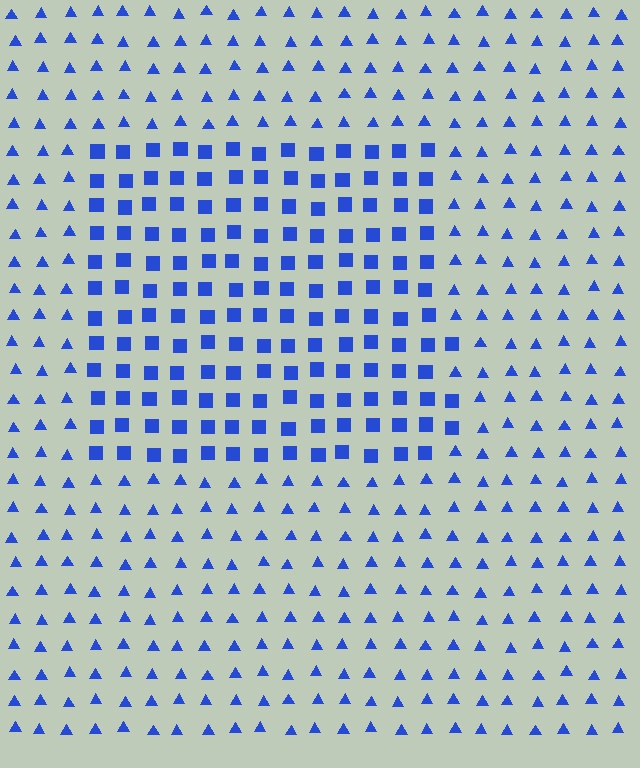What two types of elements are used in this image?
The image uses squares inside the rectangle region and triangles outside it.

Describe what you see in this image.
The image is filled with small blue elements arranged in a uniform grid. A rectangle-shaped region contains squares, while the surrounding area contains triangles. The boundary is defined purely by the change in element shape.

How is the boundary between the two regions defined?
The boundary is defined by a change in element shape: squares inside vs. triangles outside. All elements share the same color and spacing.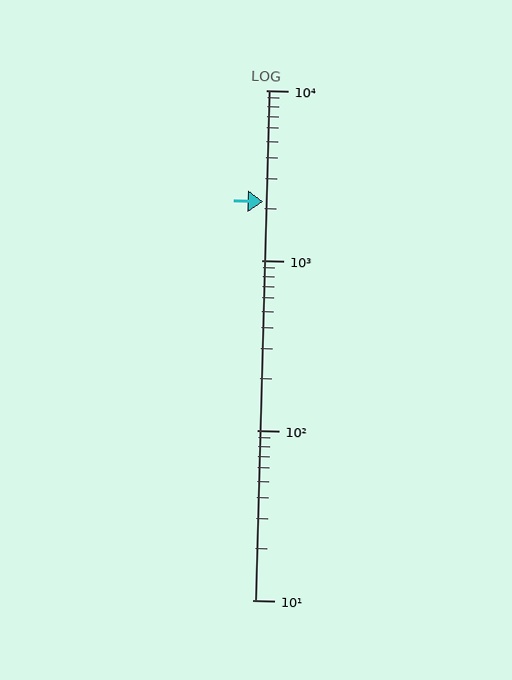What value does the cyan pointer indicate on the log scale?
The pointer indicates approximately 2200.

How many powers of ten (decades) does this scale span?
The scale spans 3 decades, from 10 to 10000.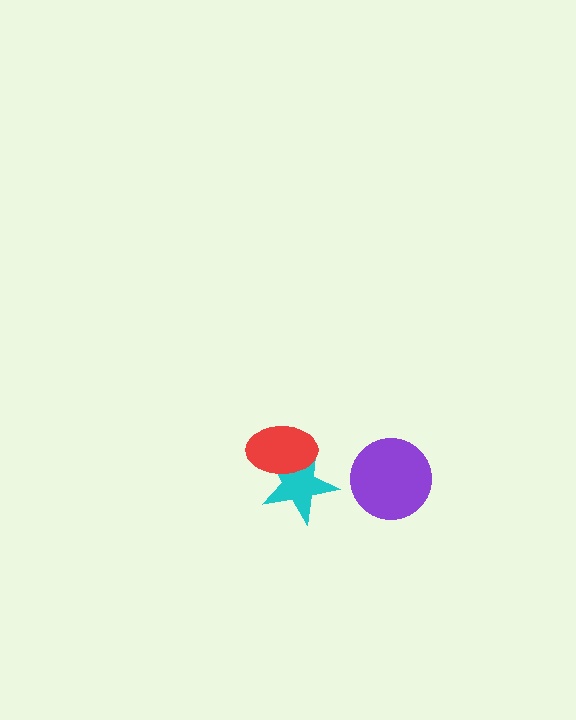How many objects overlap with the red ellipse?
1 object overlaps with the red ellipse.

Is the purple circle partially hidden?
No, no other shape covers it.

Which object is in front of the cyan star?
The red ellipse is in front of the cyan star.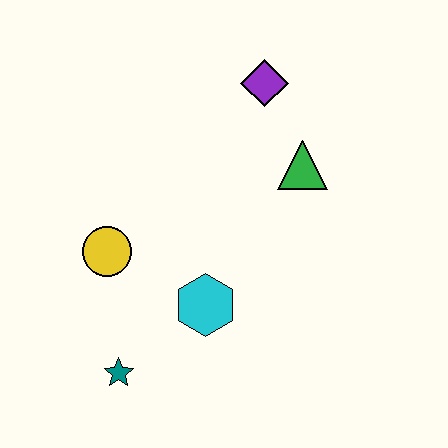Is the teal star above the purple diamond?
No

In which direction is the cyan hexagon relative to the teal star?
The cyan hexagon is to the right of the teal star.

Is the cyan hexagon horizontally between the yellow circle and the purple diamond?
Yes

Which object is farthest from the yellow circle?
The purple diamond is farthest from the yellow circle.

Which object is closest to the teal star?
The cyan hexagon is closest to the teal star.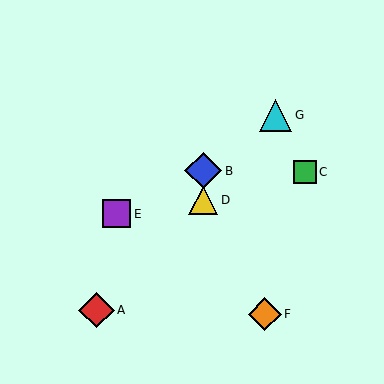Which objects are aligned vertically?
Objects B, D are aligned vertically.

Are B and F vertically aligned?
No, B is at x≈203 and F is at x≈265.